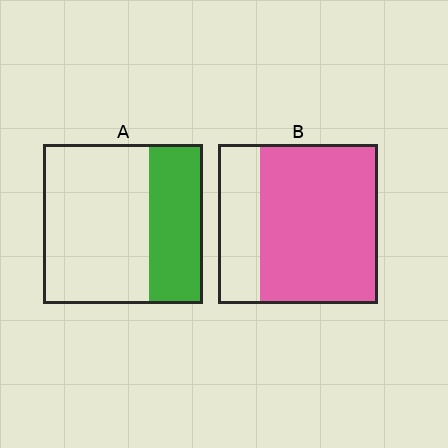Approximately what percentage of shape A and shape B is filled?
A is approximately 35% and B is approximately 75%.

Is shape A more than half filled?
No.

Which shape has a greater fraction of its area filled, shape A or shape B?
Shape B.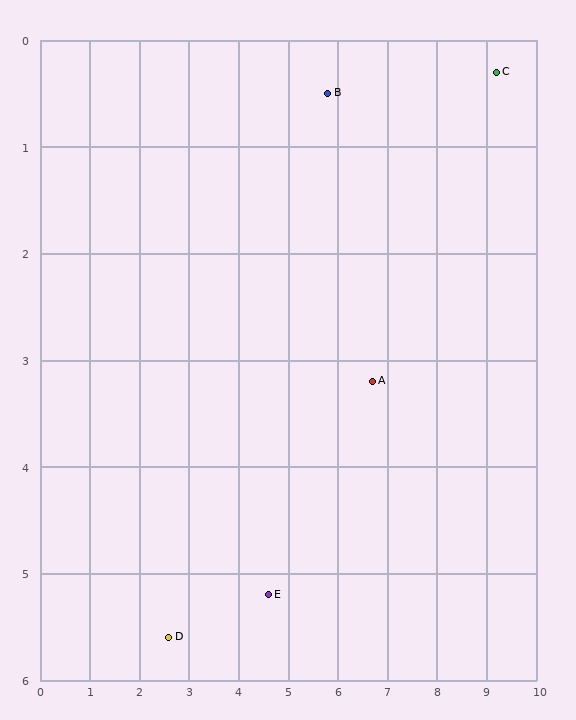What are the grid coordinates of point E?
Point E is at approximately (4.6, 5.2).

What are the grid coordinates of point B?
Point B is at approximately (5.8, 0.5).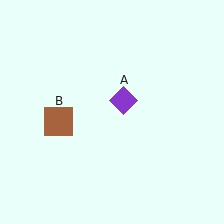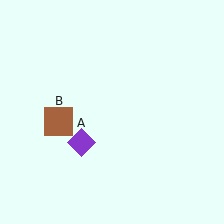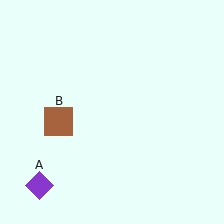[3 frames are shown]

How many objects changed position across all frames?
1 object changed position: purple diamond (object A).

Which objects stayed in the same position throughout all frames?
Brown square (object B) remained stationary.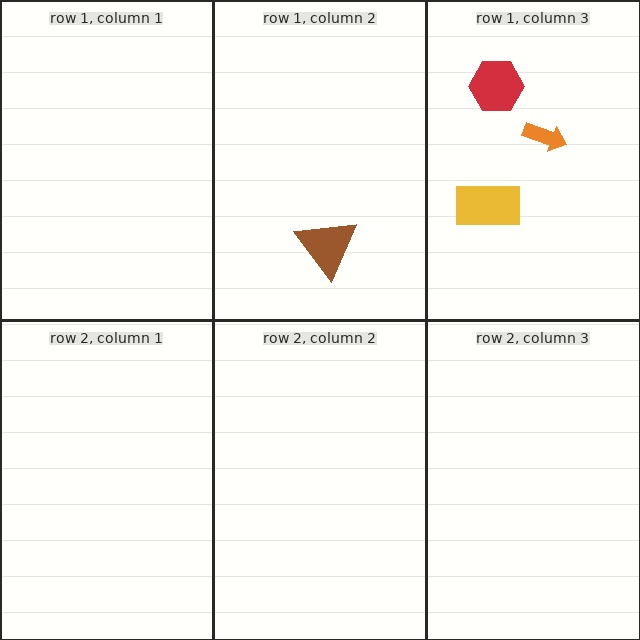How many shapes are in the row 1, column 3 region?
3.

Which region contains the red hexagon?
The row 1, column 3 region.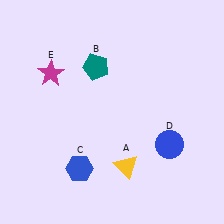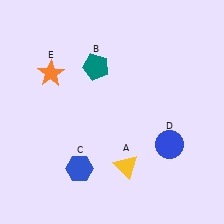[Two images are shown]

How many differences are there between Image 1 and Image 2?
There is 1 difference between the two images.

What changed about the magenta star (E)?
In Image 1, E is magenta. In Image 2, it changed to orange.